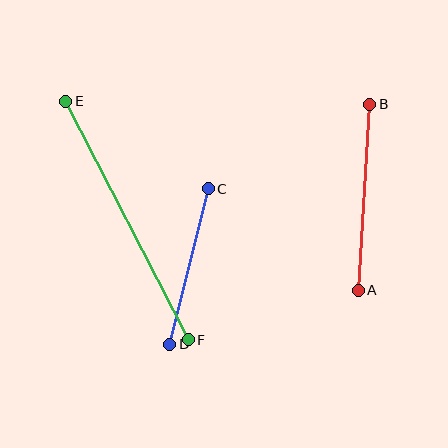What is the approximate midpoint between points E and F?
The midpoint is at approximately (127, 220) pixels.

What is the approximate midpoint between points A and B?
The midpoint is at approximately (364, 197) pixels.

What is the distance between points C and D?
The distance is approximately 160 pixels.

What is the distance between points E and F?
The distance is approximately 268 pixels.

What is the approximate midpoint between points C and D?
The midpoint is at approximately (189, 267) pixels.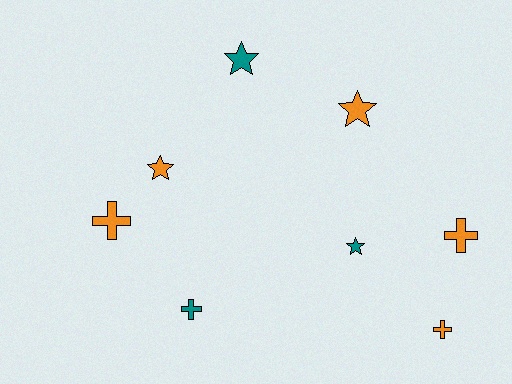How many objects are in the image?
There are 8 objects.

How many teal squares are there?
There are no teal squares.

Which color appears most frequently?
Orange, with 5 objects.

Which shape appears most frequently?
Cross, with 4 objects.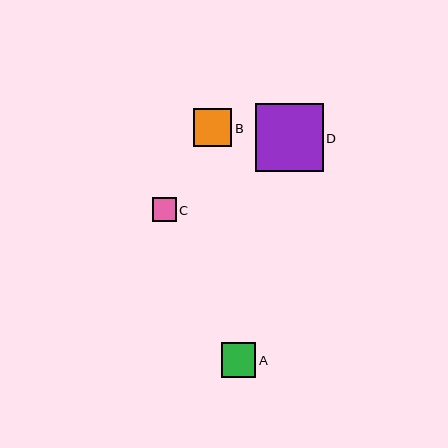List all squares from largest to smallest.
From largest to smallest: D, B, A, C.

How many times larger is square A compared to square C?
Square A is approximately 1.4 times the size of square C.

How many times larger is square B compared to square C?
Square B is approximately 1.6 times the size of square C.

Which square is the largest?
Square D is the largest with a size of approximately 68 pixels.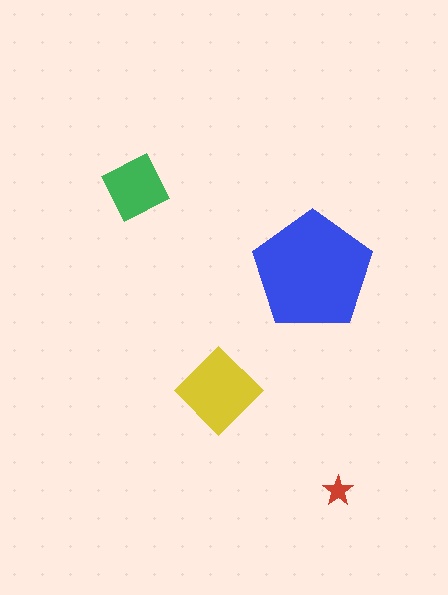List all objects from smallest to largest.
The red star, the green square, the yellow diamond, the blue pentagon.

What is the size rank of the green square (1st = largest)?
3rd.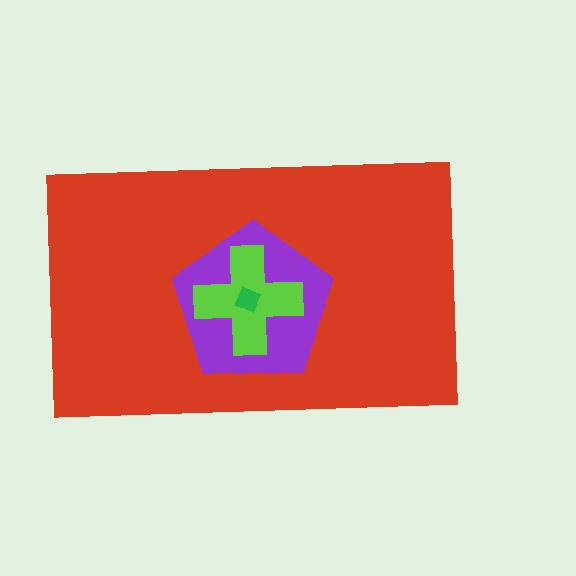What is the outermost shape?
The red rectangle.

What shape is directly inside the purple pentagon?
The lime cross.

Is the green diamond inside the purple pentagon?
Yes.